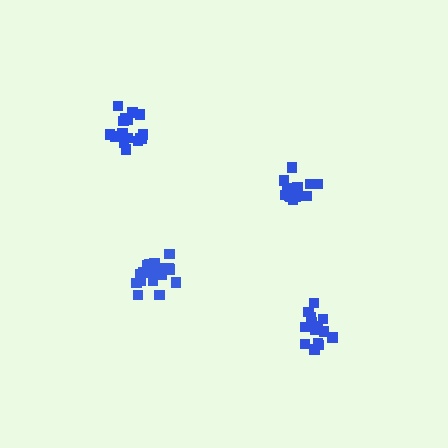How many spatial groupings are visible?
There are 4 spatial groupings.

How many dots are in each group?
Group 1: 15 dots, Group 2: 19 dots, Group 3: 16 dots, Group 4: 15 dots (65 total).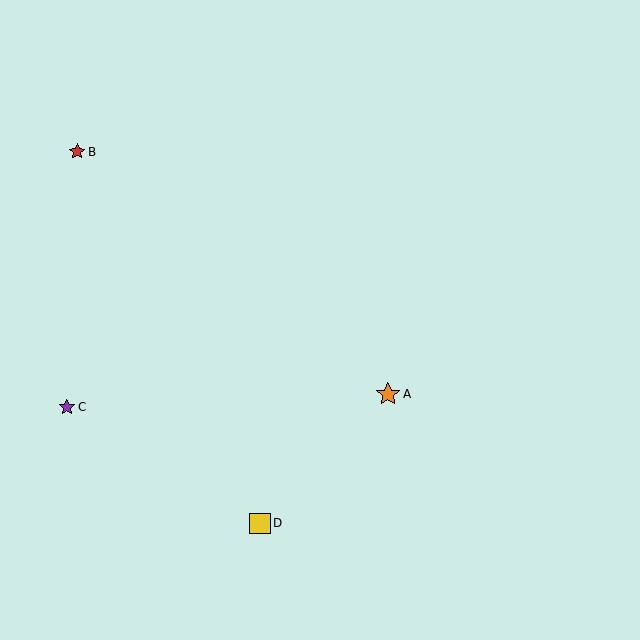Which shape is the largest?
The orange star (labeled A) is the largest.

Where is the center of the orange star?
The center of the orange star is at (388, 394).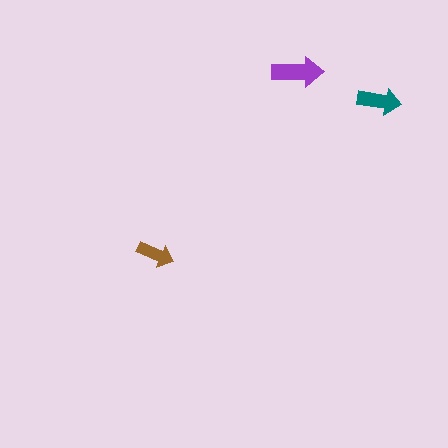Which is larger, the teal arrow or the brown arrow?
The teal one.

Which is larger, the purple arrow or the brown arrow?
The purple one.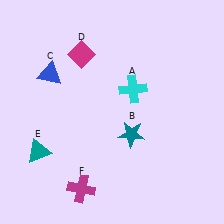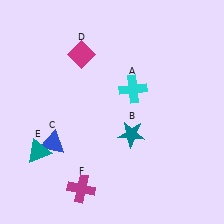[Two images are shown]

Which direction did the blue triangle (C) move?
The blue triangle (C) moved down.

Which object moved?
The blue triangle (C) moved down.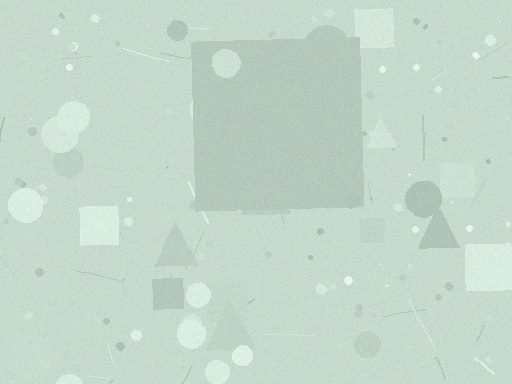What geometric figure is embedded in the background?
A square is embedded in the background.